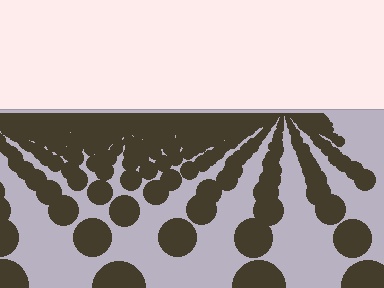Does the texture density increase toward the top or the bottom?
Density increases toward the top.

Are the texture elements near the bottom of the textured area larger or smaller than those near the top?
Larger. Near the bottom, elements are closer to the viewer and appear at a bigger on-screen size.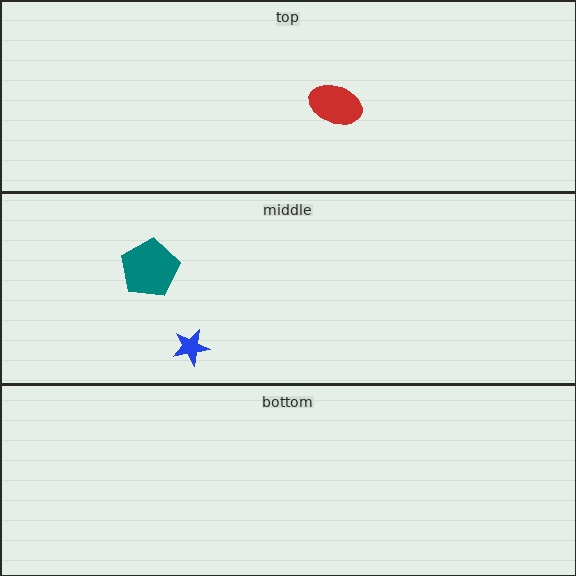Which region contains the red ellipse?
The top region.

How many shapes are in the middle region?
2.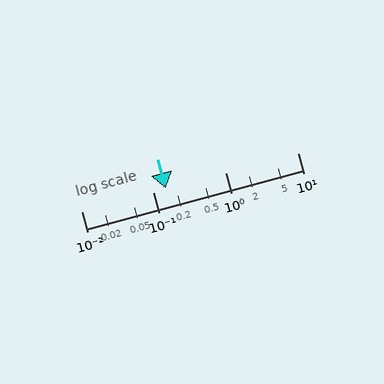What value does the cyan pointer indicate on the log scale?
The pointer indicates approximately 0.15.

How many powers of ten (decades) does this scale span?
The scale spans 3 decades, from 0.01 to 10.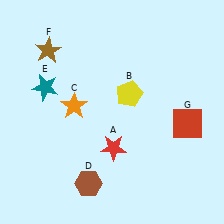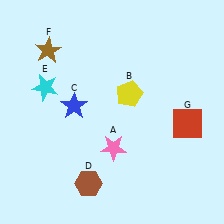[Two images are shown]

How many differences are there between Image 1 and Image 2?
There are 3 differences between the two images.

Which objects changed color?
A changed from red to pink. C changed from orange to blue. E changed from teal to cyan.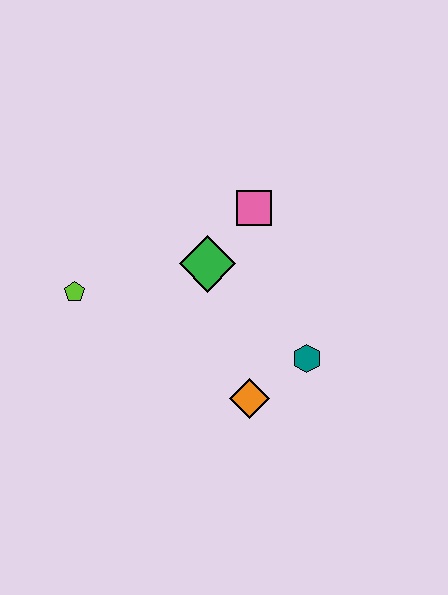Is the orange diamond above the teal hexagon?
No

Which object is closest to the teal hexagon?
The orange diamond is closest to the teal hexagon.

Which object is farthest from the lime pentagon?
The teal hexagon is farthest from the lime pentagon.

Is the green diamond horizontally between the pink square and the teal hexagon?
No